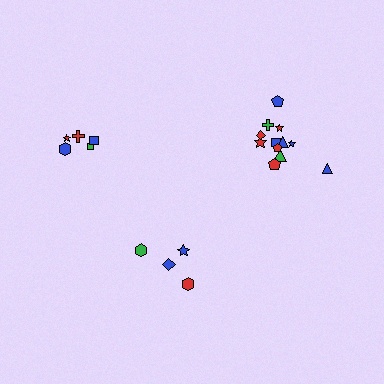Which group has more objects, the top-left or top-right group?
The top-right group.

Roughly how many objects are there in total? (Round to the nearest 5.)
Roughly 20 objects in total.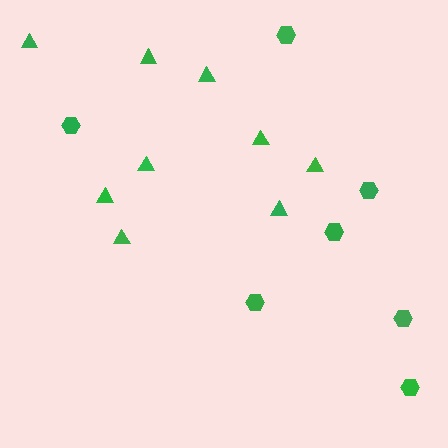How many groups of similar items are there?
There are 2 groups: one group of triangles (9) and one group of hexagons (7).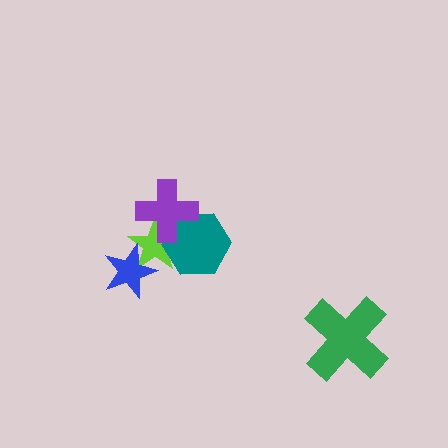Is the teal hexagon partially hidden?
Yes, it is partially covered by another shape.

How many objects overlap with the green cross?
0 objects overlap with the green cross.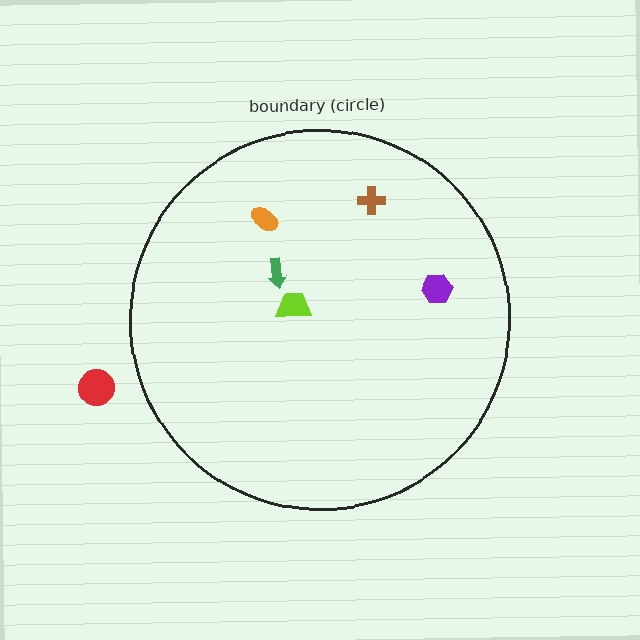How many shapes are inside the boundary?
5 inside, 1 outside.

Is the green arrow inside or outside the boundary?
Inside.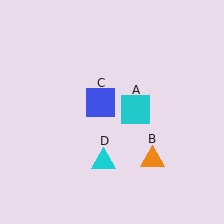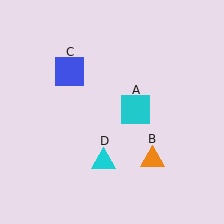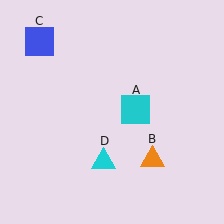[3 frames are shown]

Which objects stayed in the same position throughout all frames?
Cyan square (object A) and orange triangle (object B) and cyan triangle (object D) remained stationary.